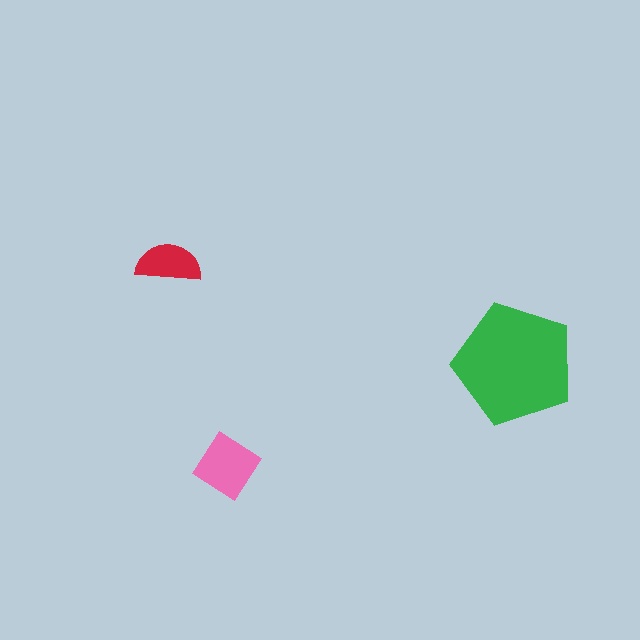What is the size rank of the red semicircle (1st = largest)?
3rd.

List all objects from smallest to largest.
The red semicircle, the pink diamond, the green pentagon.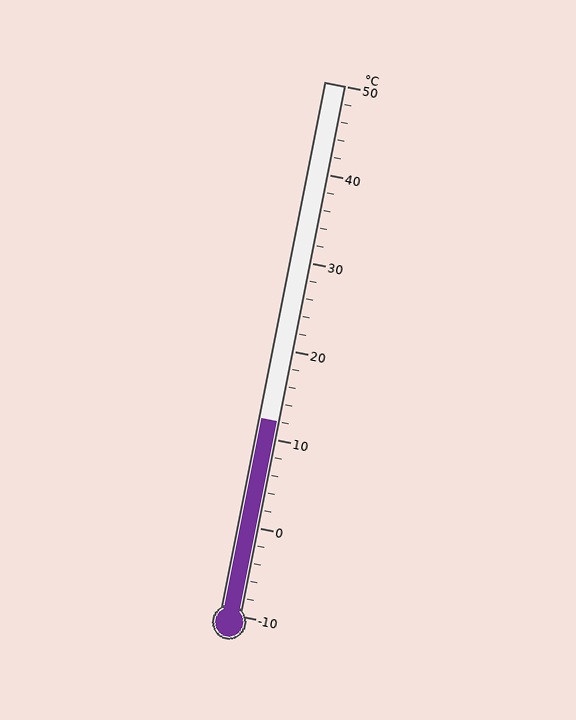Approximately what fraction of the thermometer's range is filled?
The thermometer is filled to approximately 35% of its range.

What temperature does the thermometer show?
The thermometer shows approximately 12°C.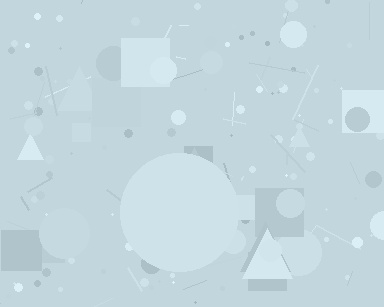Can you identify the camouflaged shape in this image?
The camouflaged shape is a circle.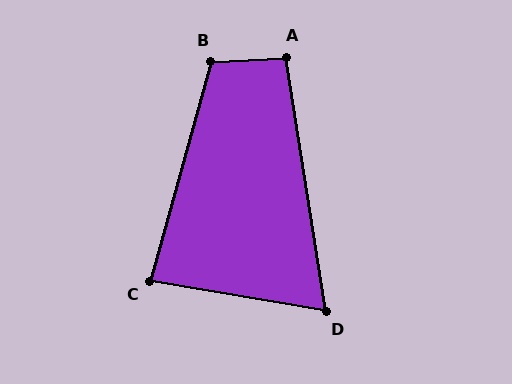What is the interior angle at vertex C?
Approximately 84 degrees (acute).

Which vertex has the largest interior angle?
B, at approximately 109 degrees.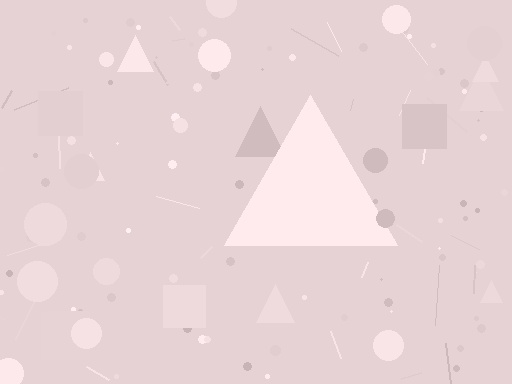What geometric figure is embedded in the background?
A triangle is embedded in the background.